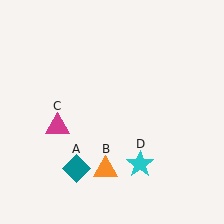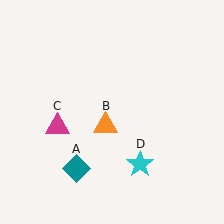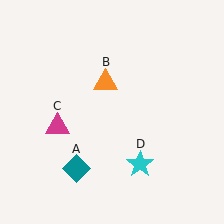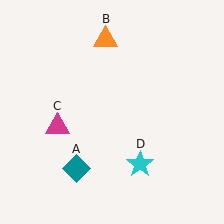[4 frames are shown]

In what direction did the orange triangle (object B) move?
The orange triangle (object B) moved up.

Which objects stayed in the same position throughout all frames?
Teal diamond (object A) and magenta triangle (object C) and cyan star (object D) remained stationary.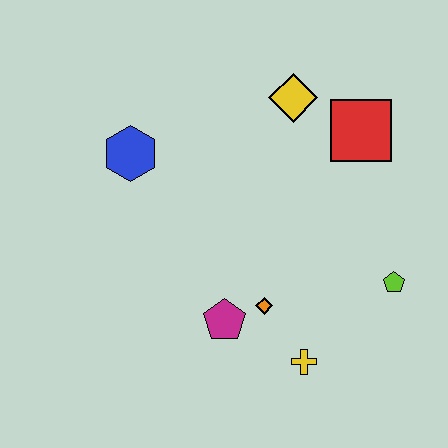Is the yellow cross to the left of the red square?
Yes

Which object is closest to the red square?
The yellow diamond is closest to the red square.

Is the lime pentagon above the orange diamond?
Yes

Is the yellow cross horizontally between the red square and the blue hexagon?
Yes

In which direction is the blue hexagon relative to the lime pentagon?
The blue hexagon is to the left of the lime pentagon.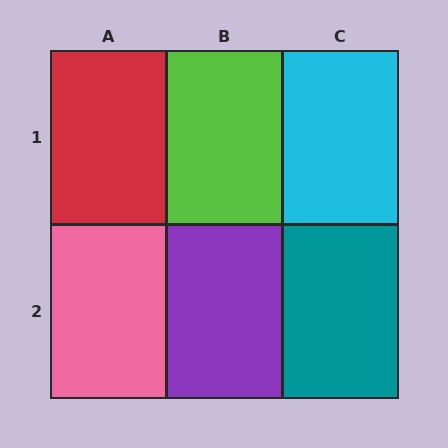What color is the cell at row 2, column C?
Teal.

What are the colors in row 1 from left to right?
Red, lime, cyan.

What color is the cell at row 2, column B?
Purple.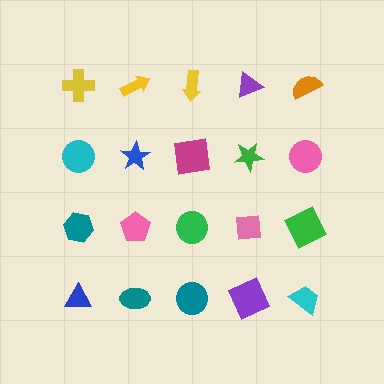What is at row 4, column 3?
A teal circle.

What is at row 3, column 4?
A pink square.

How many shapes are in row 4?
5 shapes.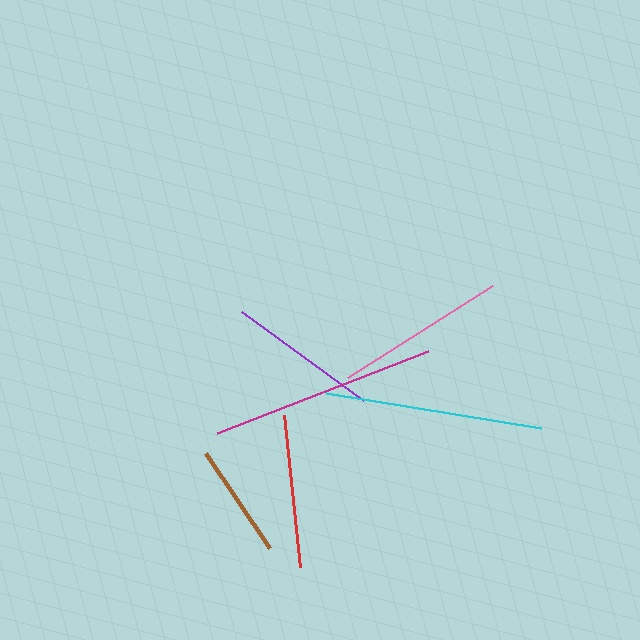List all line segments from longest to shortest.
From longest to shortest: magenta, cyan, pink, red, purple, brown.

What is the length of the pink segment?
The pink segment is approximately 173 pixels long.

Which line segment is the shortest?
The brown line is the shortest at approximately 114 pixels.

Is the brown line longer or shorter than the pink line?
The pink line is longer than the brown line.